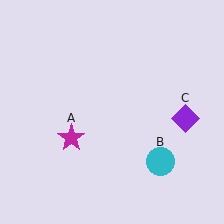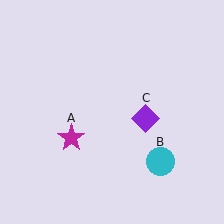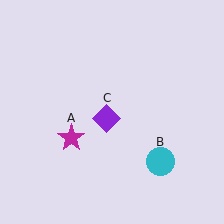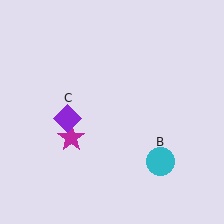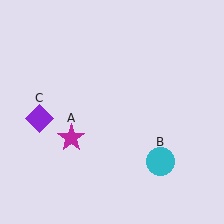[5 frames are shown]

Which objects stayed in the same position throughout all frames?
Magenta star (object A) and cyan circle (object B) remained stationary.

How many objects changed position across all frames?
1 object changed position: purple diamond (object C).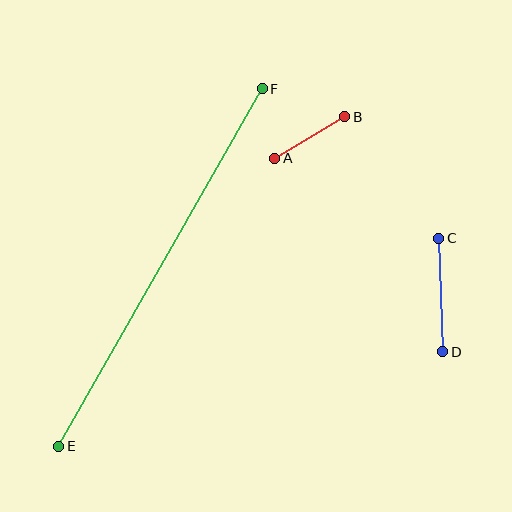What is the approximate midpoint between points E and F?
The midpoint is at approximately (161, 267) pixels.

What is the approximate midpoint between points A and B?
The midpoint is at approximately (310, 138) pixels.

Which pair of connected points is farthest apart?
Points E and F are farthest apart.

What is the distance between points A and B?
The distance is approximately 81 pixels.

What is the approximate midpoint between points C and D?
The midpoint is at approximately (441, 295) pixels.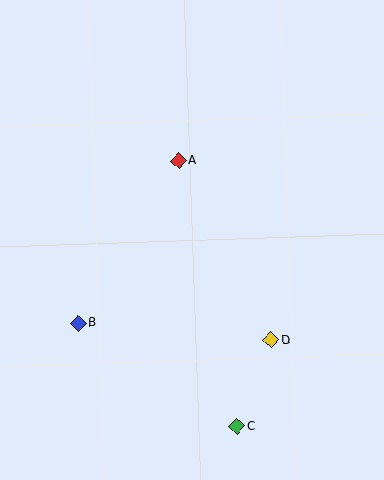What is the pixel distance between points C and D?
The distance between C and D is 93 pixels.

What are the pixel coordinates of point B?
Point B is at (78, 323).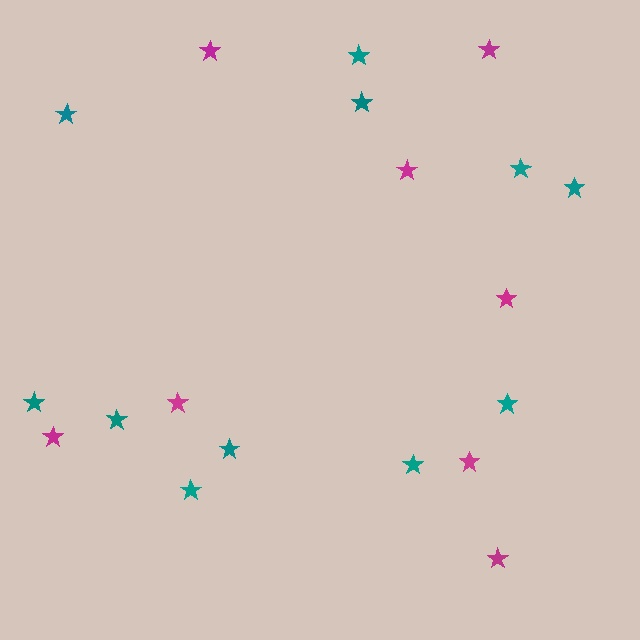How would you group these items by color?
There are 2 groups: one group of teal stars (11) and one group of magenta stars (8).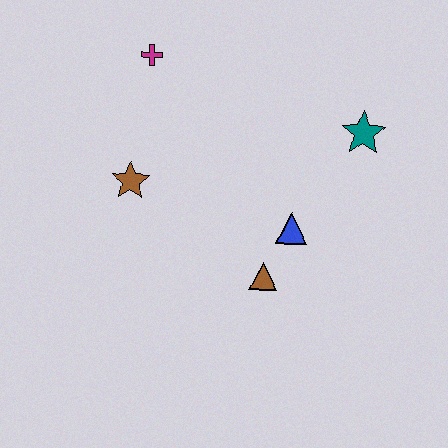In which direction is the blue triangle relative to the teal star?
The blue triangle is below the teal star.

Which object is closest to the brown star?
The magenta cross is closest to the brown star.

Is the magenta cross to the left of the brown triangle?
Yes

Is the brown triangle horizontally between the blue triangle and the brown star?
Yes